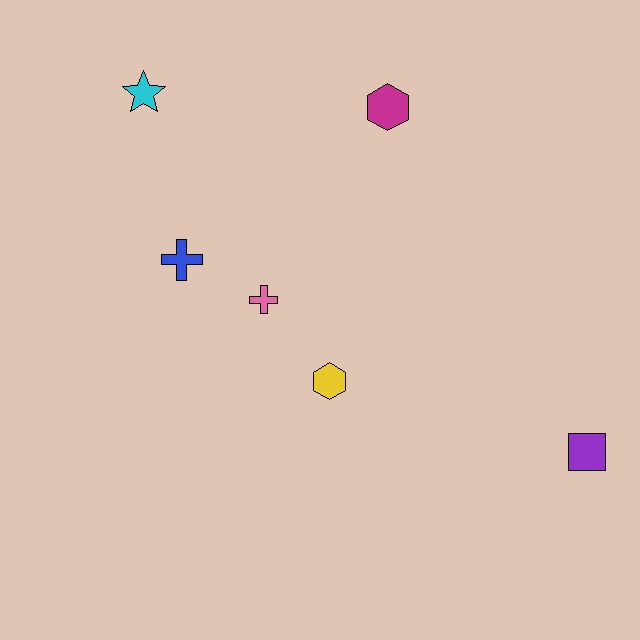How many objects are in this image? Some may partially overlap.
There are 6 objects.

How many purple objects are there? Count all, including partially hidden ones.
There is 1 purple object.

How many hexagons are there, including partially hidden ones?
There are 2 hexagons.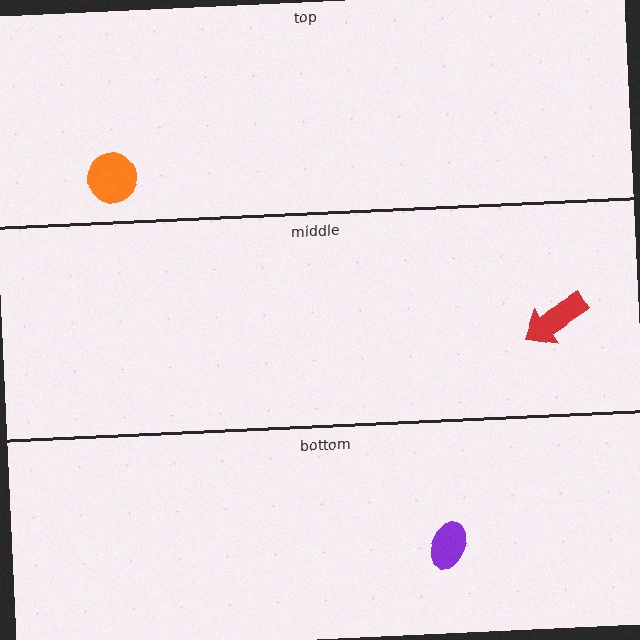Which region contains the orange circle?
The top region.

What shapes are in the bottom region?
The purple ellipse.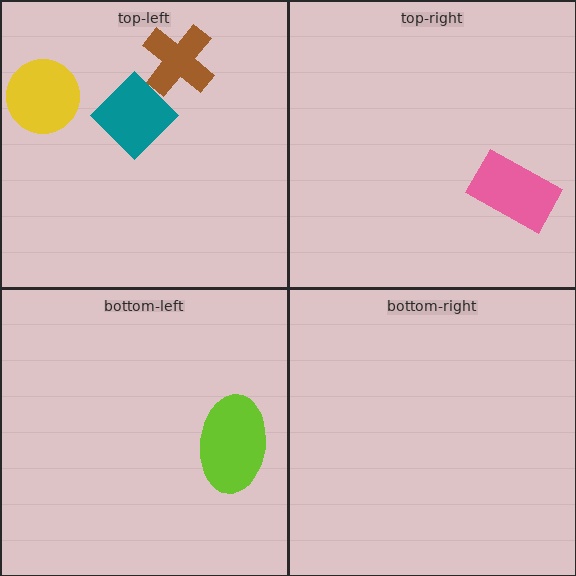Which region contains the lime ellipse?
The bottom-left region.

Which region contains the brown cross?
The top-left region.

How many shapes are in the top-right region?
1.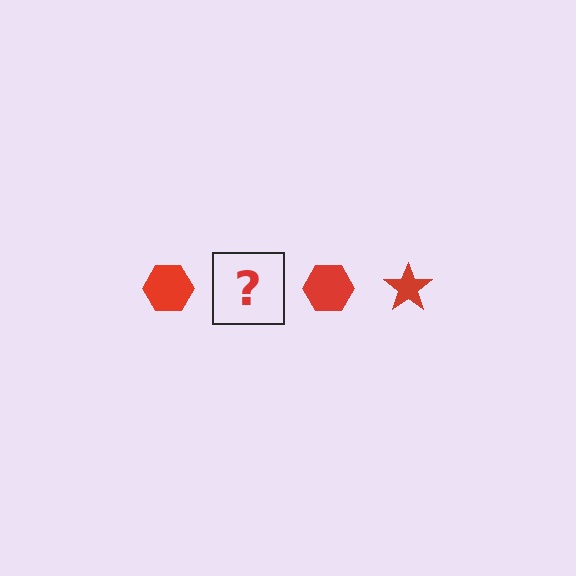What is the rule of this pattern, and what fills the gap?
The rule is that the pattern cycles through hexagon, star shapes in red. The gap should be filled with a red star.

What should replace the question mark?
The question mark should be replaced with a red star.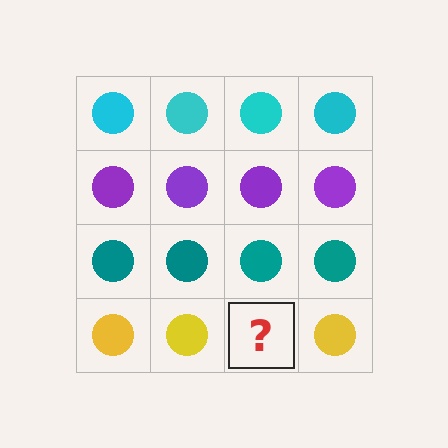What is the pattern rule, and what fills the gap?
The rule is that each row has a consistent color. The gap should be filled with a yellow circle.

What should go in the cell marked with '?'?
The missing cell should contain a yellow circle.